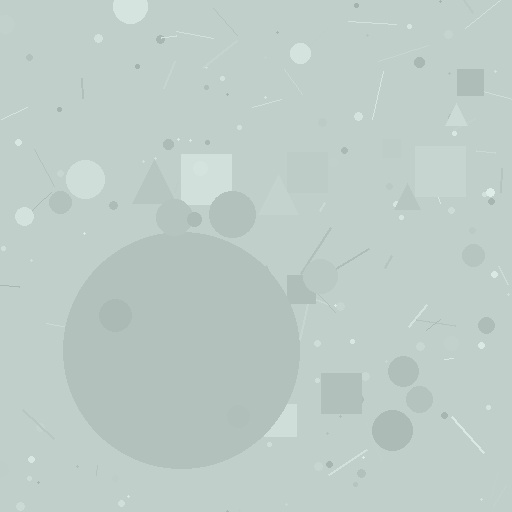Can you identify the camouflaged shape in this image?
The camouflaged shape is a circle.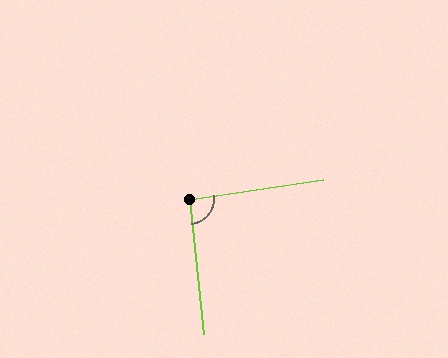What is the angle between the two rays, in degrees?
Approximately 92 degrees.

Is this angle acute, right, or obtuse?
It is approximately a right angle.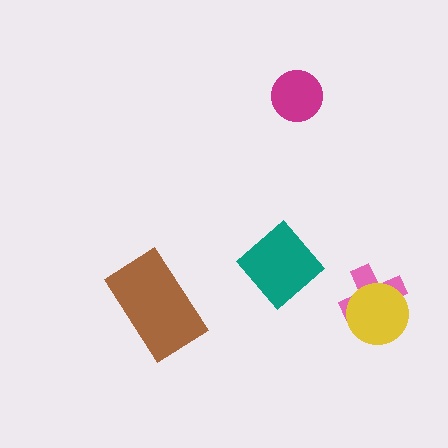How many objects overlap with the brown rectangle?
0 objects overlap with the brown rectangle.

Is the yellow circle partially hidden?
No, no other shape covers it.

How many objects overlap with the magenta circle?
0 objects overlap with the magenta circle.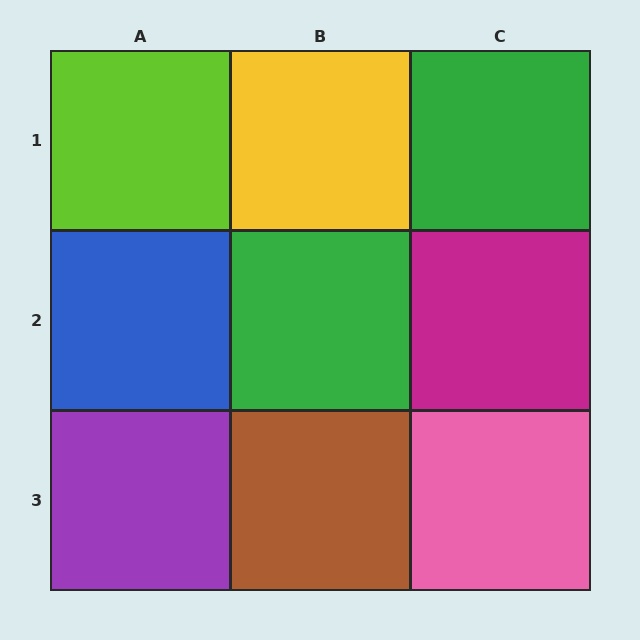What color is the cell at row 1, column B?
Yellow.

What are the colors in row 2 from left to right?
Blue, green, magenta.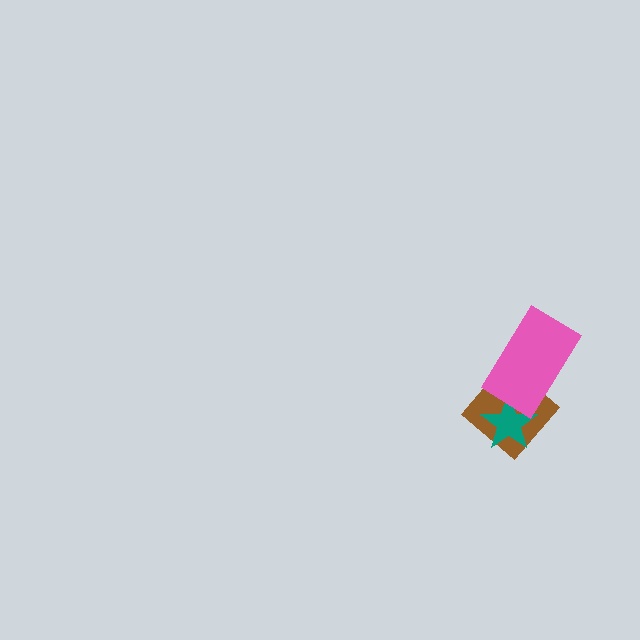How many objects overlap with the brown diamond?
2 objects overlap with the brown diamond.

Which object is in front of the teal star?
The pink rectangle is in front of the teal star.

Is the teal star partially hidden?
Yes, it is partially covered by another shape.